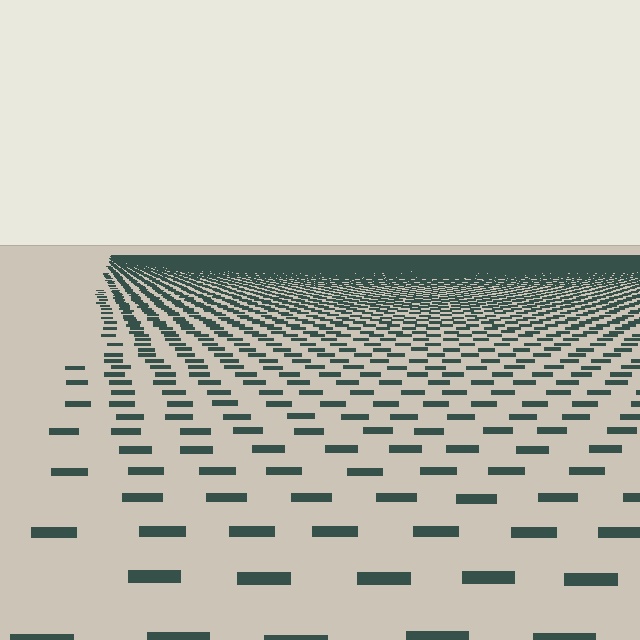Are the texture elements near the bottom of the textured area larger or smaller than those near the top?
Larger. Near the bottom, elements are closer to the viewer and appear at a bigger on-screen size.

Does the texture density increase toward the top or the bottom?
Density increases toward the top.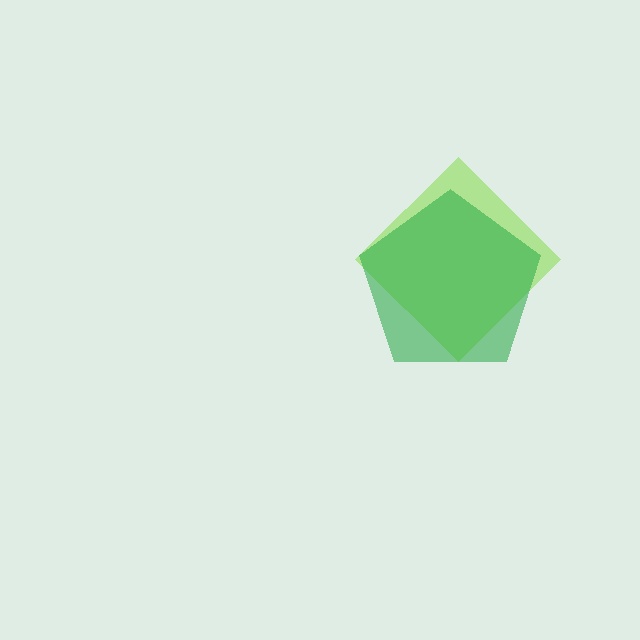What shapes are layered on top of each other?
The layered shapes are: a lime diamond, a green pentagon.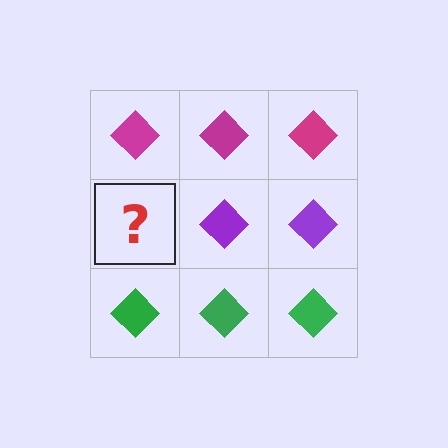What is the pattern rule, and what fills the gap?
The rule is that each row has a consistent color. The gap should be filled with a purple diamond.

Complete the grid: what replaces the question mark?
The question mark should be replaced with a purple diamond.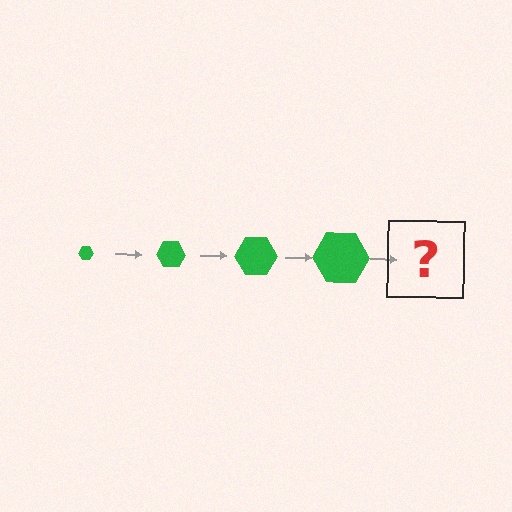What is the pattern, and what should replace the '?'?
The pattern is that the hexagon gets progressively larger each step. The '?' should be a green hexagon, larger than the previous one.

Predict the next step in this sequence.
The next step is a green hexagon, larger than the previous one.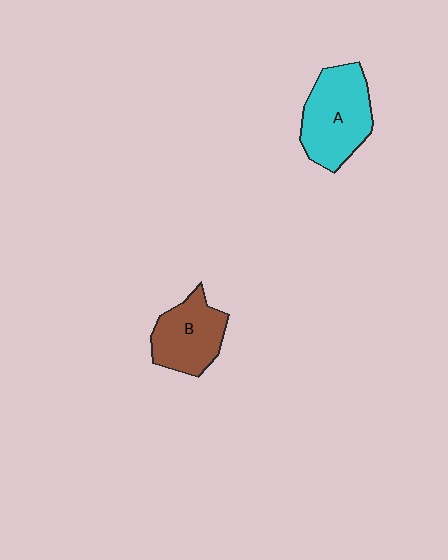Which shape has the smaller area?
Shape B (brown).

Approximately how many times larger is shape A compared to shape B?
Approximately 1.3 times.